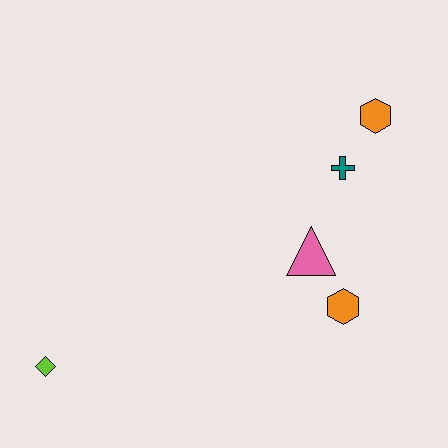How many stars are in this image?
There are no stars.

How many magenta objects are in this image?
There are no magenta objects.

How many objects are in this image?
There are 5 objects.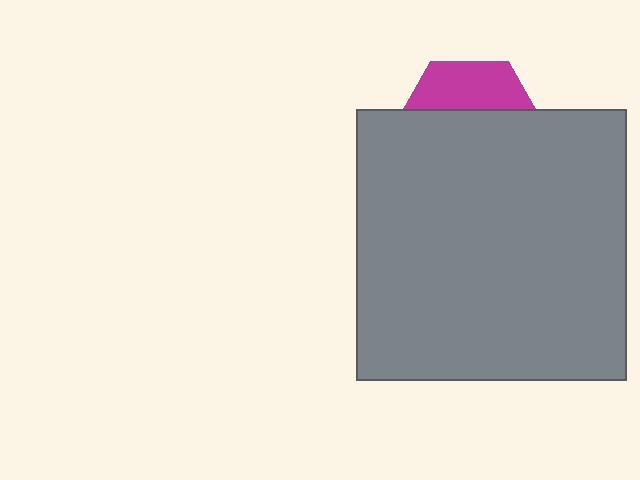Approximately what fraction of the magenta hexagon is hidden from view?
Roughly 67% of the magenta hexagon is hidden behind the gray square.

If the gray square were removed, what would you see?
You would see the complete magenta hexagon.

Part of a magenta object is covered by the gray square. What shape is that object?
It is a hexagon.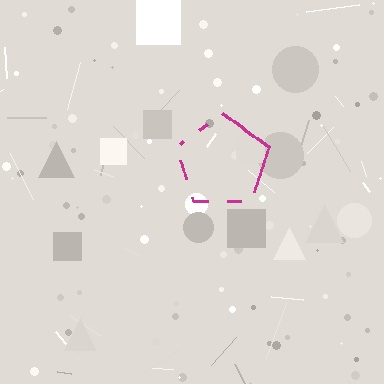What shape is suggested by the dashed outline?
The dashed outline suggests a pentagon.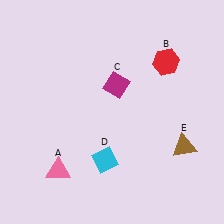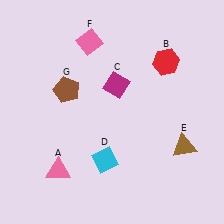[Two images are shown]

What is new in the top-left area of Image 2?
A brown pentagon (G) was added in the top-left area of Image 2.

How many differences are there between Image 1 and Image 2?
There are 2 differences between the two images.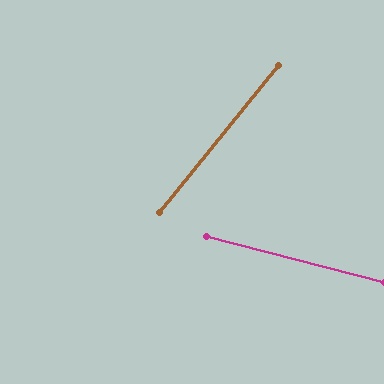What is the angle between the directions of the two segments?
Approximately 66 degrees.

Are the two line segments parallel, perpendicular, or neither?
Neither parallel nor perpendicular — they differ by about 66°.